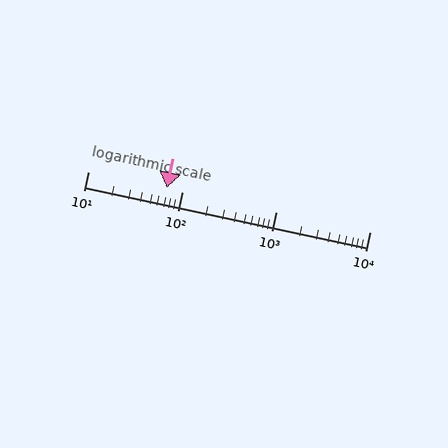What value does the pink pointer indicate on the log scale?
The pointer indicates approximately 69.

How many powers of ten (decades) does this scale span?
The scale spans 3 decades, from 10 to 10000.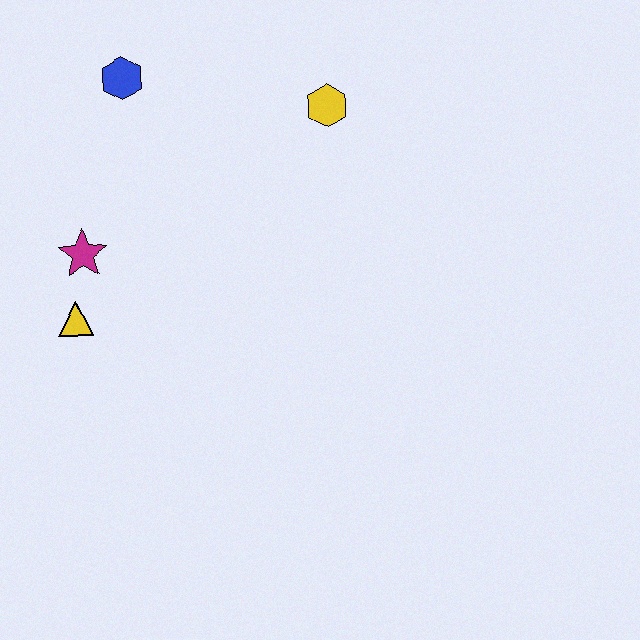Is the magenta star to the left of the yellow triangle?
No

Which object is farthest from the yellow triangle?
The yellow hexagon is farthest from the yellow triangle.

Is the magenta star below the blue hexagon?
Yes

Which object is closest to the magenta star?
The yellow triangle is closest to the magenta star.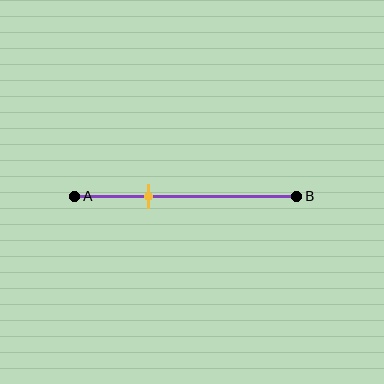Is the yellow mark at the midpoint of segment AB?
No, the mark is at about 35% from A, not at the 50% midpoint.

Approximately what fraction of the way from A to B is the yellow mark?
The yellow mark is approximately 35% of the way from A to B.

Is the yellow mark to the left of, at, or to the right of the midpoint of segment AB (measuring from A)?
The yellow mark is to the left of the midpoint of segment AB.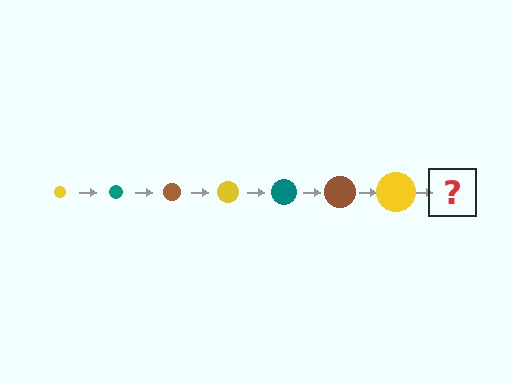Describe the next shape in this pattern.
It should be a teal circle, larger than the previous one.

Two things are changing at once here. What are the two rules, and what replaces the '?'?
The two rules are that the circle grows larger each step and the color cycles through yellow, teal, and brown. The '?' should be a teal circle, larger than the previous one.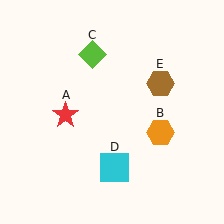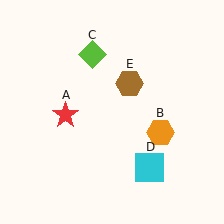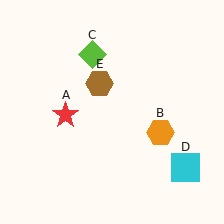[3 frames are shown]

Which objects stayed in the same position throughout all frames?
Red star (object A) and orange hexagon (object B) and lime diamond (object C) remained stationary.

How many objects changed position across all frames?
2 objects changed position: cyan square (object D), brown hexagon (object E).